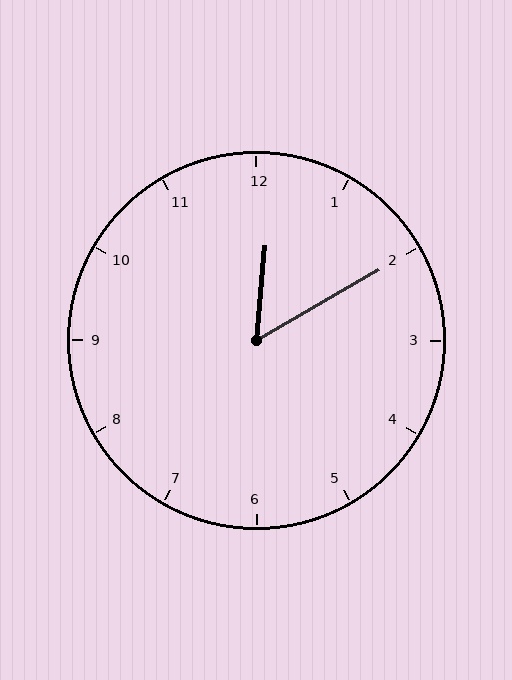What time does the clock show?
12:10.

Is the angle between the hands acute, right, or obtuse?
It is acute.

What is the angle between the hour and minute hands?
Approximately 55 degrees.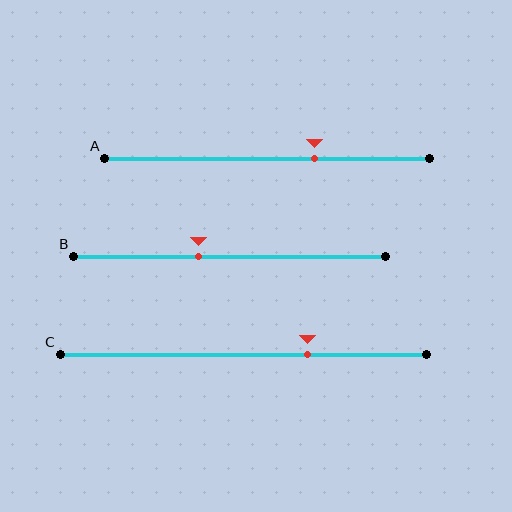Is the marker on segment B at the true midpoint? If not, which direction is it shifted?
No, the marker on segment B is shifted to the left by about 10% of the segment length.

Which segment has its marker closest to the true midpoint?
Segment B has its marker closest to the true midpoint.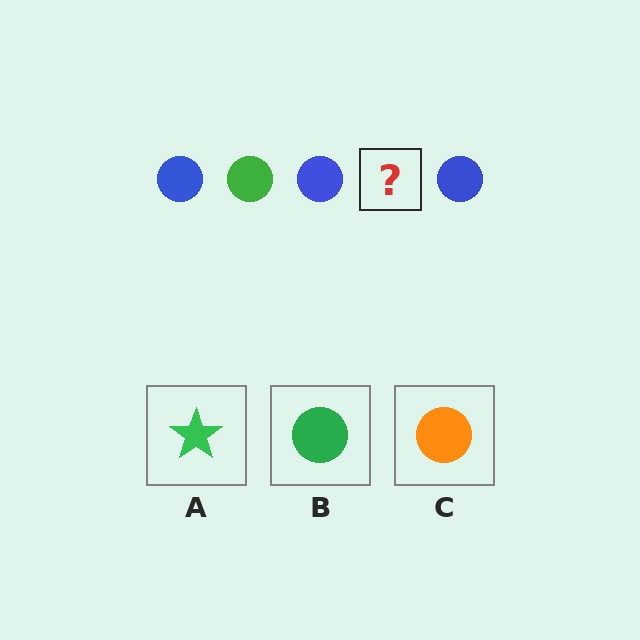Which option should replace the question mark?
Option B.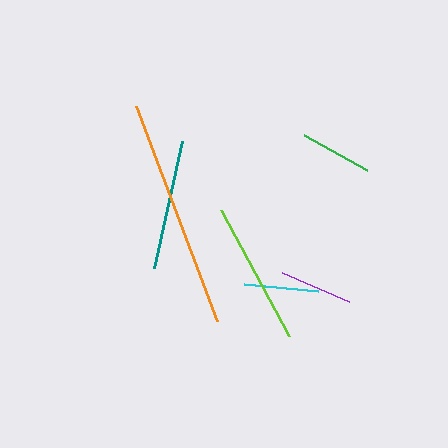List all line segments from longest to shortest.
From longest to shortest: orange, lime, teal, cyan, purple, green.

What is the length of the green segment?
The green segment is approximately 71 pixels long.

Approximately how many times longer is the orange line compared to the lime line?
The orange line is approximately 1.6 times the length of the lime line.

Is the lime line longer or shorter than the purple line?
The lime line is longer than the purple line.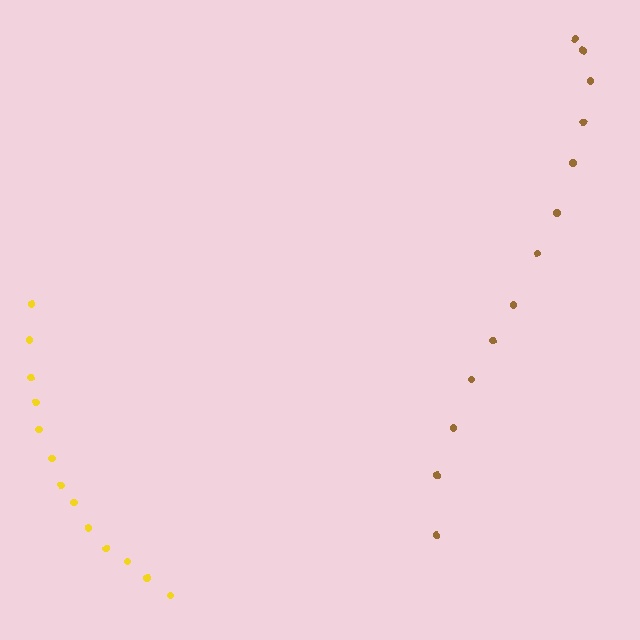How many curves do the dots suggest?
There are 2 distinct paths.